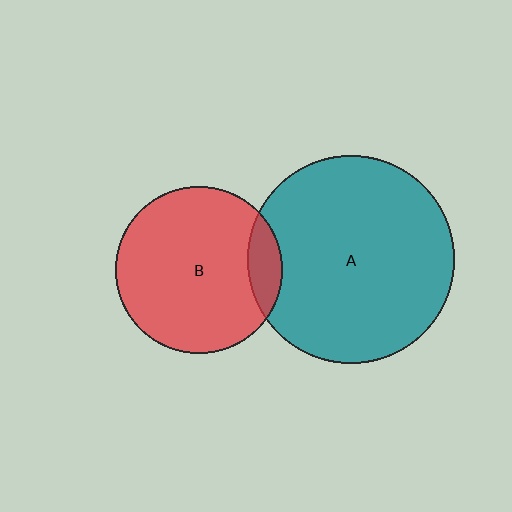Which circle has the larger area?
Circle A (teal).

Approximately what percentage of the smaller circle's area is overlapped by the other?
Approximately 10%.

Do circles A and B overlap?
Yes.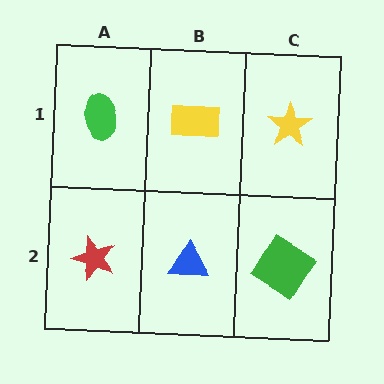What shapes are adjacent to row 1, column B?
A blue triangle (row 2, column B), a green ellipse (row 1, column A), a yellow star (row 1, column C).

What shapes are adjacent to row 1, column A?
A red star (row 2, column A), a yellow rectangle (row 1, column B).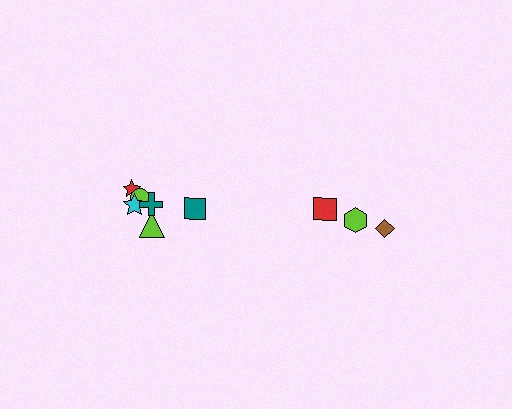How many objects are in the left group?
There are 6 objects.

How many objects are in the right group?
There are 3 objects.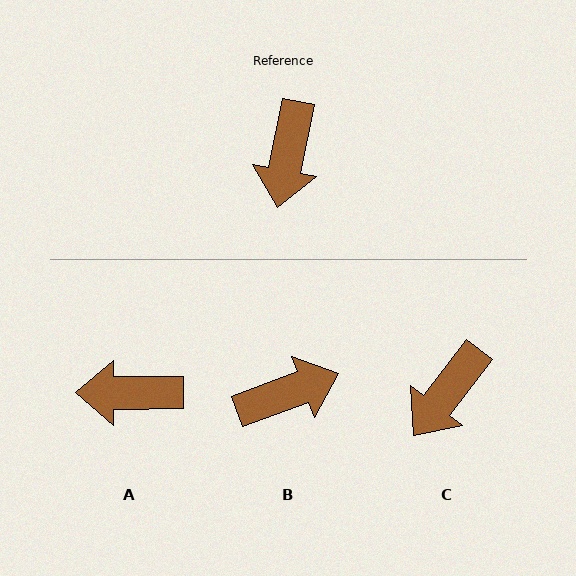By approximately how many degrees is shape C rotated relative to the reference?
Approximately 27 degrees clockwise.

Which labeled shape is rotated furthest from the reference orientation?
B, about 122 degrees away.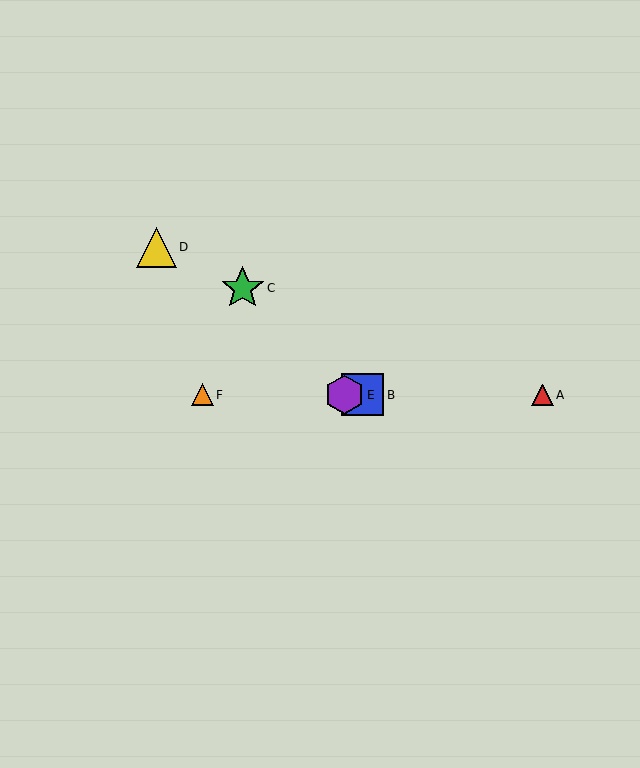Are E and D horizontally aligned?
No, E is at y≈395 and D is at y≈247.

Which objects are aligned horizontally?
Objects A, B, E, F are aligned horizontally.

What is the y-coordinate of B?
Object B is at y≈395.